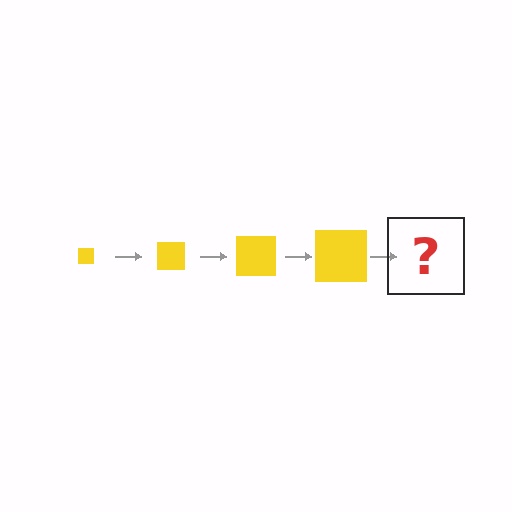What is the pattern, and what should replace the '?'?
The pattern is that the square gets progressively larger each step. The '?' should be a yellow square, larger than the previous one.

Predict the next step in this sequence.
The next step is a yellow square, larger than the previous one.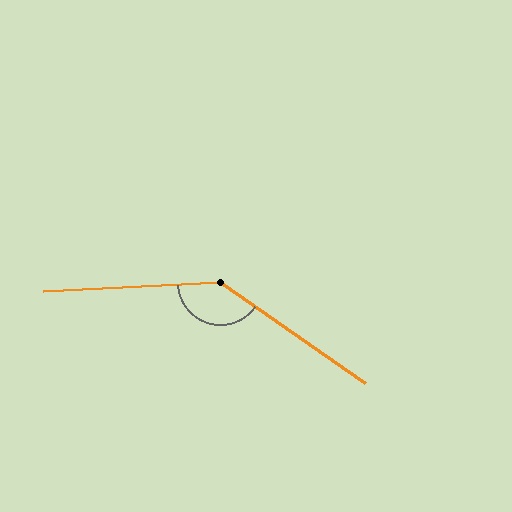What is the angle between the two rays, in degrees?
Approximately 142 degrees.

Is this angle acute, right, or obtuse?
It is obtuse.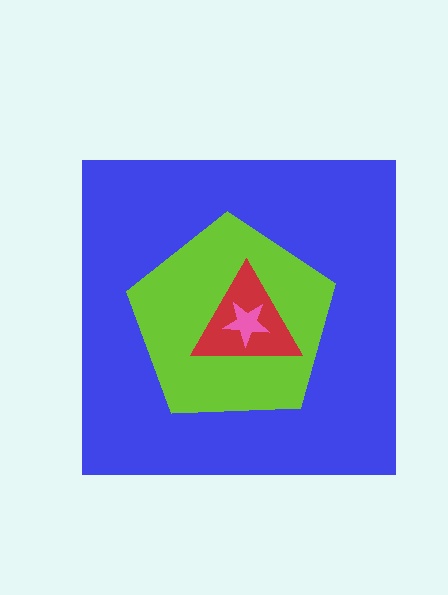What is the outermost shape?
The blue square.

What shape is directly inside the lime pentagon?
The red triangle.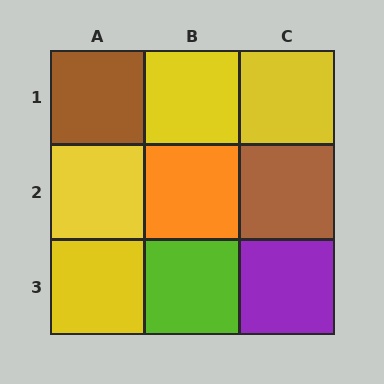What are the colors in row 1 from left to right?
Brown, yellow, yellow.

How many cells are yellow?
4 cells are yellow.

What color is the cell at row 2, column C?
Brown.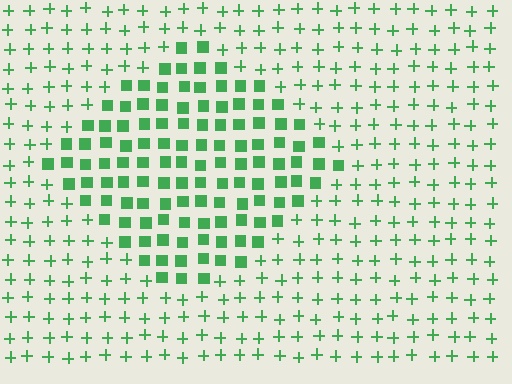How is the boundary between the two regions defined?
The boundary is defined by a change in element shape: squares inside vs. plus signs outside. All elements share the same color and spacing.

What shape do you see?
I see a diamond.